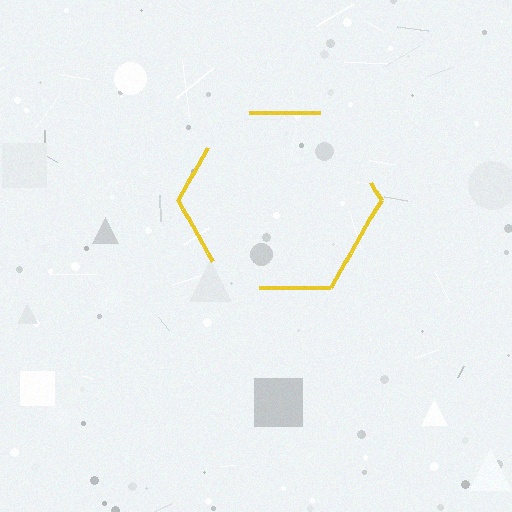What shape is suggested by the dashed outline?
The dashed outline suggests a hexagon.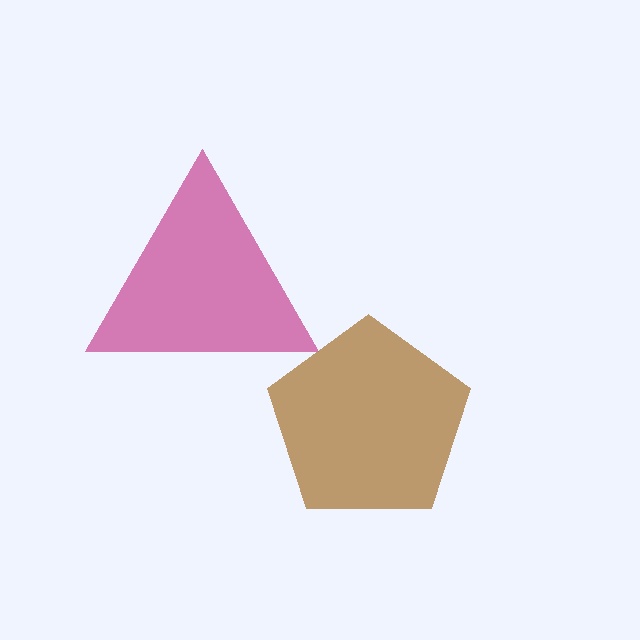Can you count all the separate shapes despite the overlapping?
Yes, there are 2 separate shapes.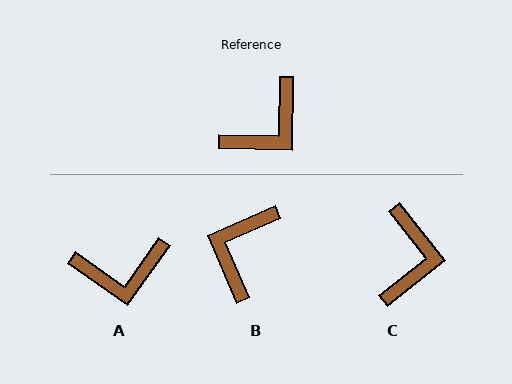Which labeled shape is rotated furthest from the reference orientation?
B, about 155 degrees away.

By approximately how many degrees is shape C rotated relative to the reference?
Approximately 39 degrees counter-clockwise.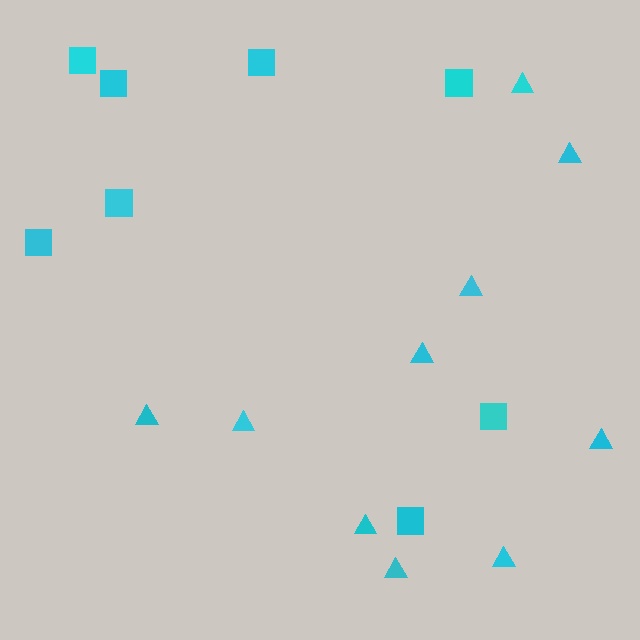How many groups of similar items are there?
There are 2 groups: one group of squares (8) and one group of triangles (10).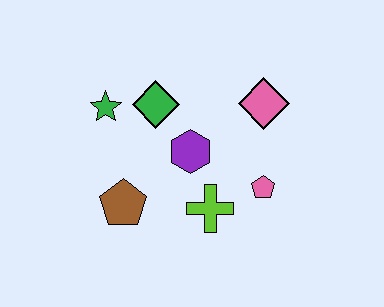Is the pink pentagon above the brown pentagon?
Yes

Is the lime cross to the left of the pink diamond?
Yes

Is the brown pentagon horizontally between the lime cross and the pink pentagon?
No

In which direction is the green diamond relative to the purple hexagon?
The green diamond is above the purple hexagon.